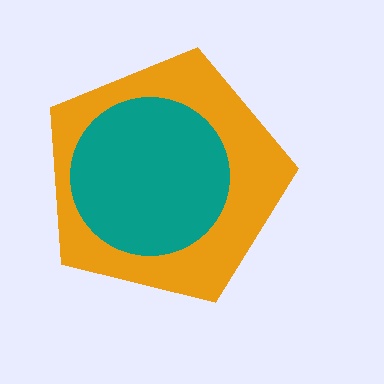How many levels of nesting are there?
2.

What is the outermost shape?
The orange pentagon.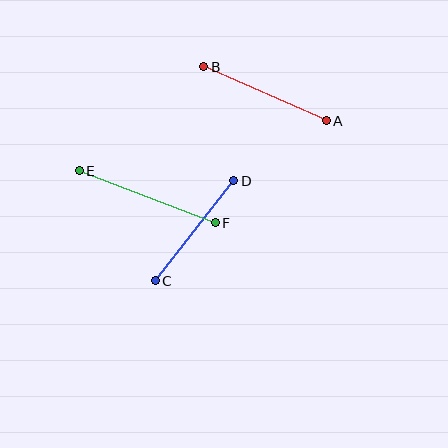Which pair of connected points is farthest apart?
Points E and F are farthest apart.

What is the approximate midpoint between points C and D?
The midpoint is at approximately (194, 231) pixels.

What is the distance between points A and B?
The distance is approximately 134 pixels.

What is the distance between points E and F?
The distance is approximately 145 pixels.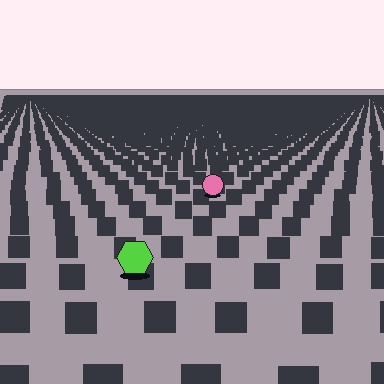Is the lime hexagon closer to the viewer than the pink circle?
Yes. The lime hexagon is closer — you can tell from the texture gradient: the ground texture is coarser near it.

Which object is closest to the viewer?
The lime hexagon is closest. The texture marks near it are larger and more spread out.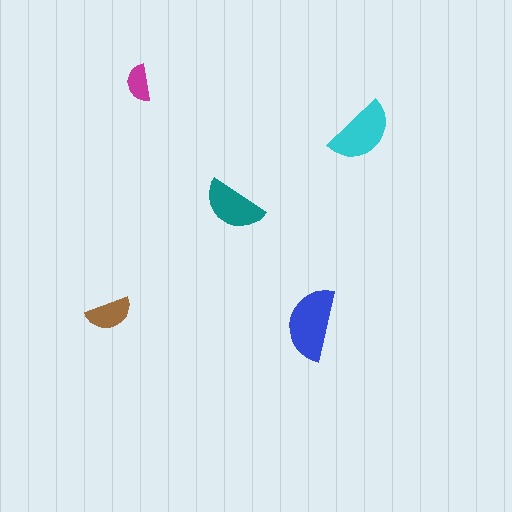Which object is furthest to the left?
The brown semicircle is leftmost.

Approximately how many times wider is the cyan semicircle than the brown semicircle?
About 1.5 times wider.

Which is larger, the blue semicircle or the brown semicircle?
The blue one.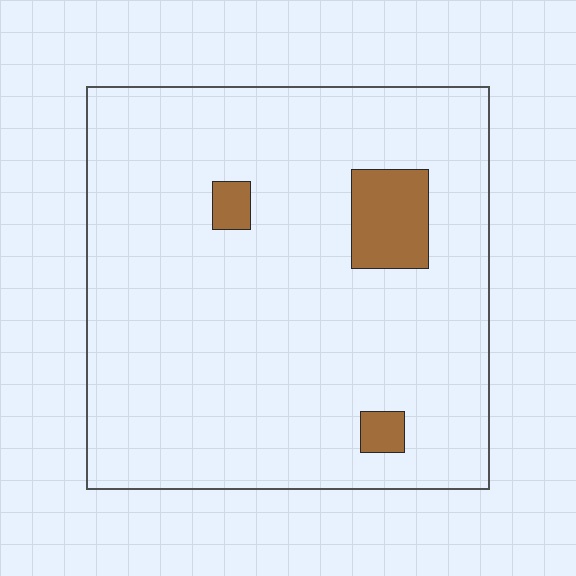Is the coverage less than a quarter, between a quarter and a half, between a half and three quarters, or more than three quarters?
Less than a quarter.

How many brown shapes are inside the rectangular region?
3.